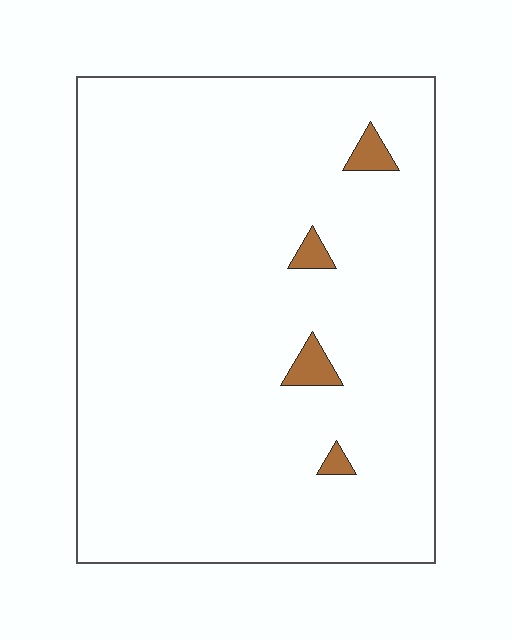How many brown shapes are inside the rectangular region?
4.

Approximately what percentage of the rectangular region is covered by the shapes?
Approximately 5%.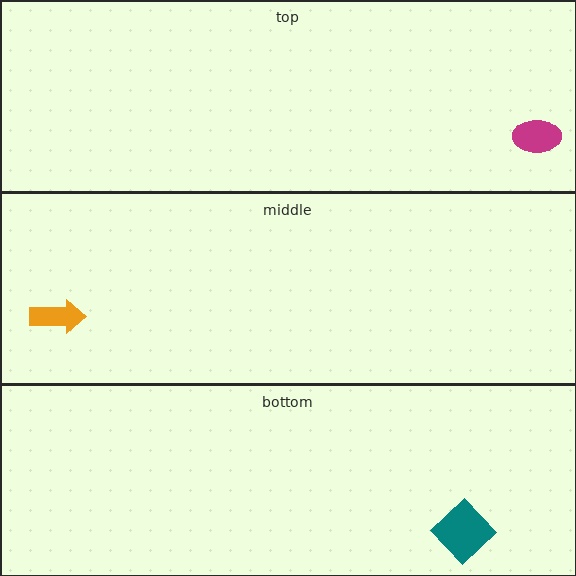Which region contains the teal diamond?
The bottom region.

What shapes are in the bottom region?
The teal diamond.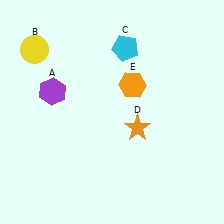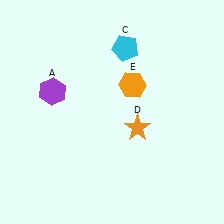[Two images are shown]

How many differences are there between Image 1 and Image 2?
There is 1 difference between the two images.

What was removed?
The yellow circle (B) was removed in Image 2.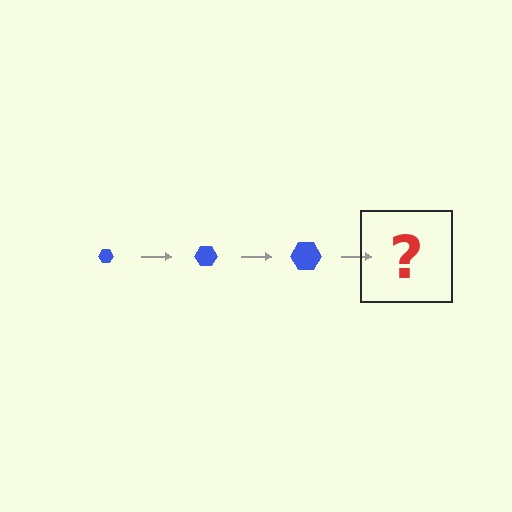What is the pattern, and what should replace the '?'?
The pattern is that the hexagon gets progressively larger each step. The '?' should be a blue hexagon, larger than the previous one.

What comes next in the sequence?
The next element should be a blue hexagon, larger than the previous one.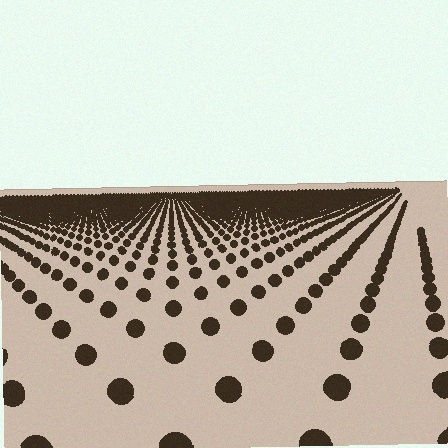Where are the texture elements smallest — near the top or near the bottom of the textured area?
Near the top.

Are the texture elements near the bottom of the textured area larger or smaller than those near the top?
Larger. Near the bottom, elements are closer to the viewer and appear at a bigger on-screen size.